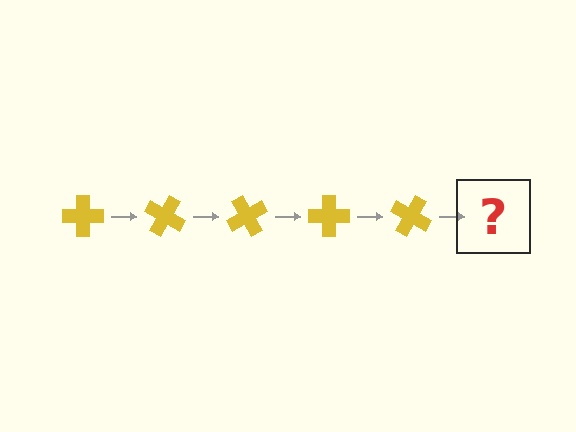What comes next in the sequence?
The next element should be a yellow cross rotated 150 degrees.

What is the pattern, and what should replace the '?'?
The pattern is that the cross rotates 30 degrees each step. The '?' should be a yellow cross rotated 150 degrees.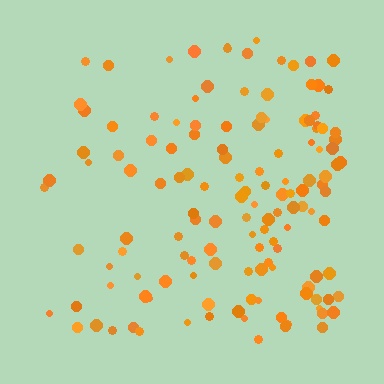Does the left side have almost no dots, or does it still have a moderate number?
Still a moderate number, just noticeably fewer than the right.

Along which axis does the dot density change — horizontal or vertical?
Horizontal.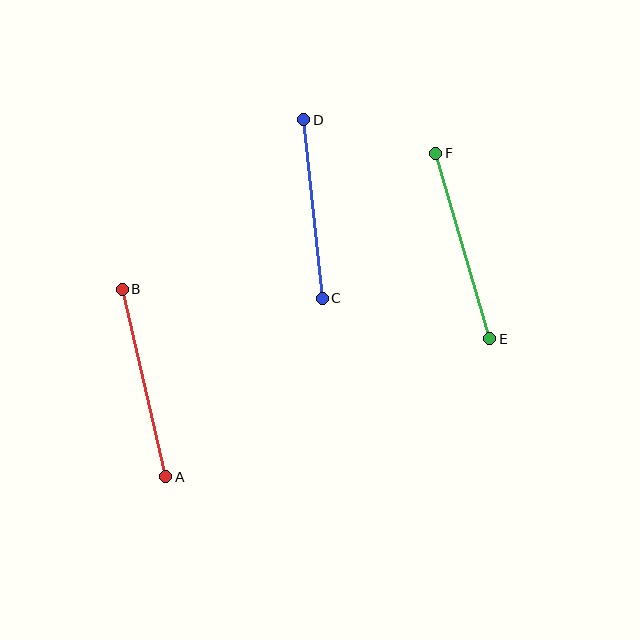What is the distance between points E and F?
The distance is approximately 193 pixels.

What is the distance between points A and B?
The distance is approximately 192 pixels.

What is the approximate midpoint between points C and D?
The midpoint is at approximately (313, 209) pixels.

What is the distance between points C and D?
The distance is approximately 180 pixels.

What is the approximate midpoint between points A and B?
The midpoint is at approximately (144, 383) pixels.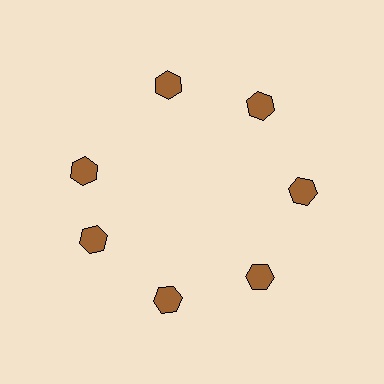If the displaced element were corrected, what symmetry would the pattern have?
It would have 7-fold rotational symmetry — the pattern would map onto itself every 51 degrees.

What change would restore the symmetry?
The symmetry would be restored by rotating it back into even spacing with its neighbors so that all 7 hexagons sit at equal angles and equal distance from the center.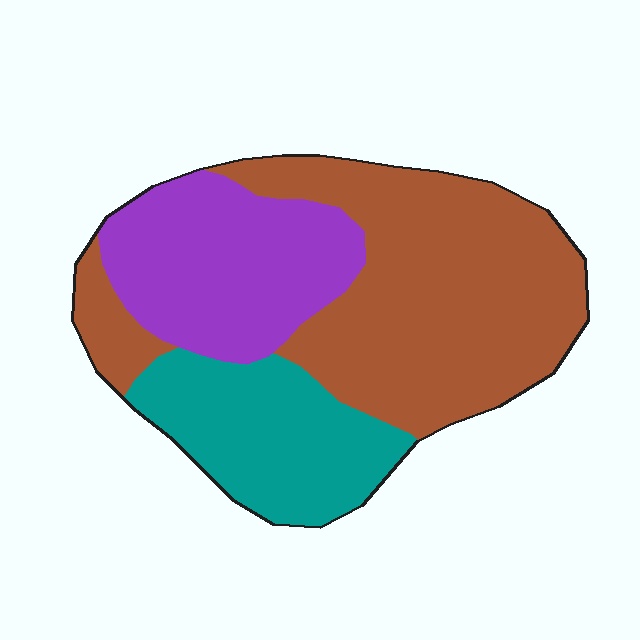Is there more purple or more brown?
Brown.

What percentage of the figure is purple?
Purple takes up about one quarter (1/4) of the figure.